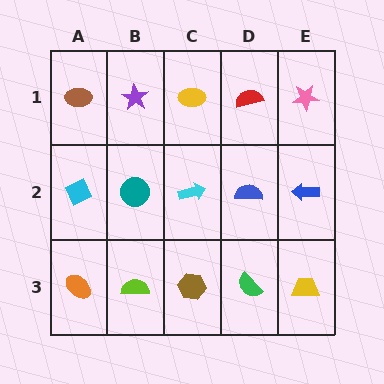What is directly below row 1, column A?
A cyan diamond.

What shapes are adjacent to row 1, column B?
A teal circle (row 2, column B), a brown ellipse (row 1, column A), a yellow ellipse (row 1, column C).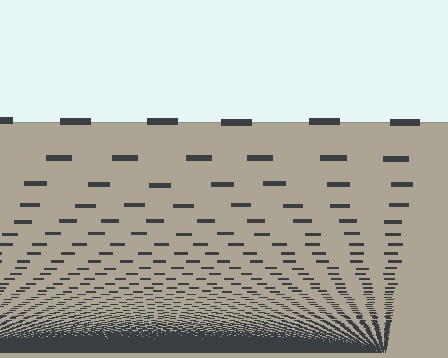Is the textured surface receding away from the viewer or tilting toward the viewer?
The surface appears to tilt toward the viewer. Texture elements get larger and sparser toward the top.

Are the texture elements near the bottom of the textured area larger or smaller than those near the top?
Smaller. The gradient is inverted — elements near the bottom are smaller and denser.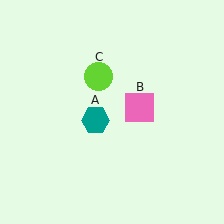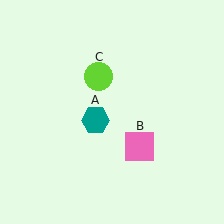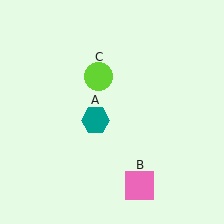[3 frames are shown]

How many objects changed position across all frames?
1 object changed position: pink square (object B).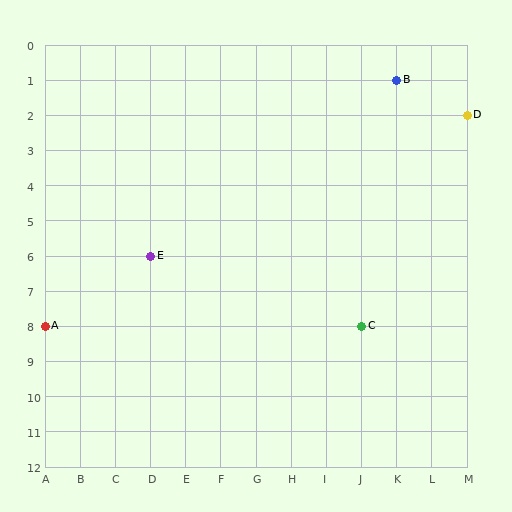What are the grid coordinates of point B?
Point B is at grid coordinates (K, 1).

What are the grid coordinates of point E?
Point E is at grid coordinates (D, 6).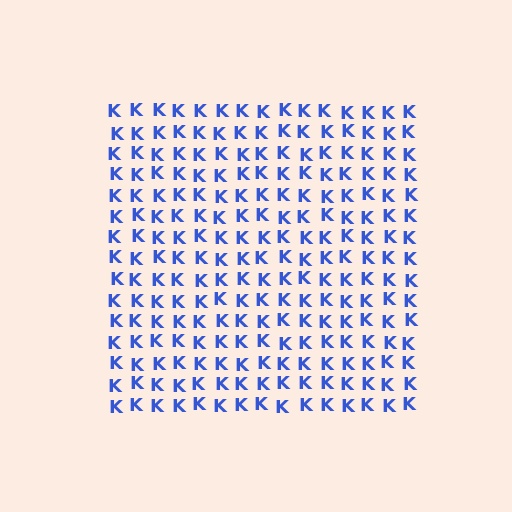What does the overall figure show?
The overall figure shows a square.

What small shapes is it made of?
It is made of small letter K's.